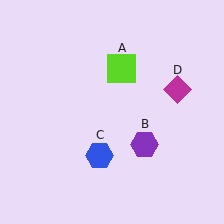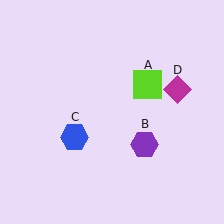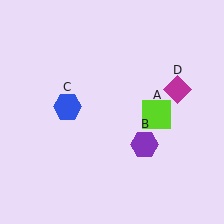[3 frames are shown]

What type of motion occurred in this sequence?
The lime square (object A), blue hexagon (object C) rotated clockwise around the center of the scene.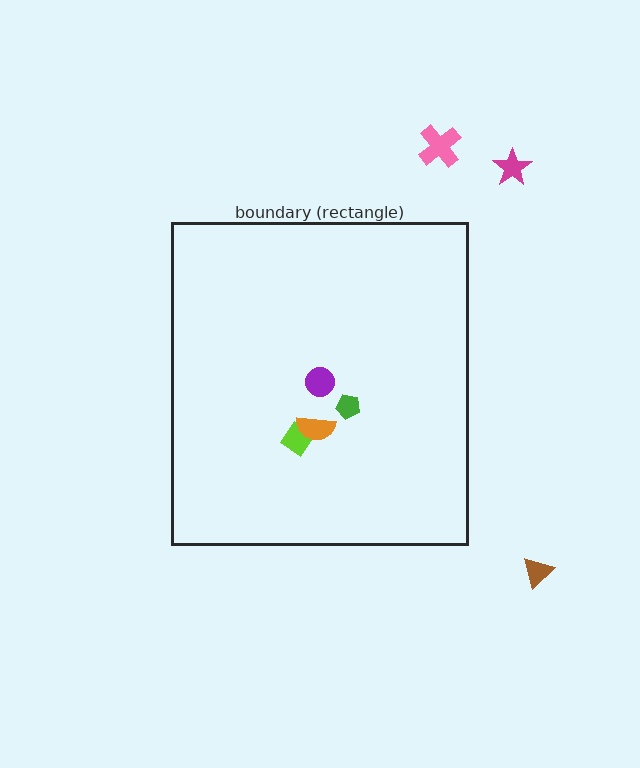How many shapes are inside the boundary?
4 inside, 3 outside.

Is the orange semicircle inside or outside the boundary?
Inside.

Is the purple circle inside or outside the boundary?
Inside.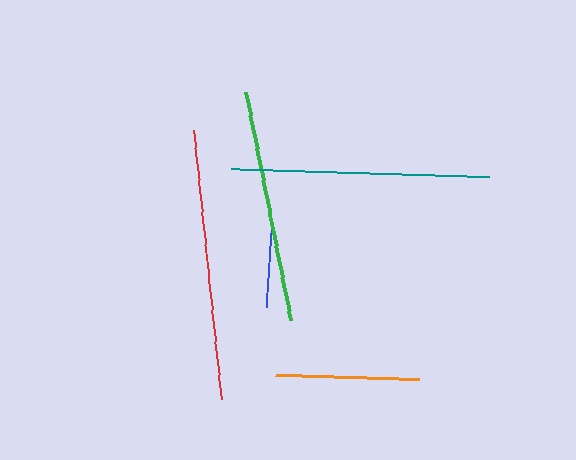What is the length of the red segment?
The red segment is approximately 270 pixels long.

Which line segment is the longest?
The red line is the longest at approximately 270 pixels.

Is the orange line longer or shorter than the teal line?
The teal line is longer than the orange line.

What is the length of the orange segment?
The orange segment is approximately 143 pixels long.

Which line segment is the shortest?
The blue line is the shortest at approximately 90 pixels.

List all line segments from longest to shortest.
From longest to shortest: red, teal, green, orange, blue.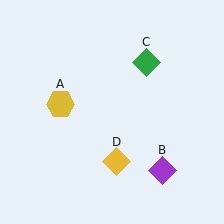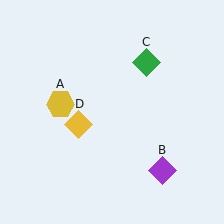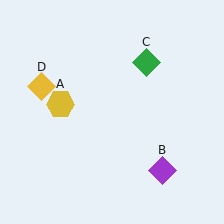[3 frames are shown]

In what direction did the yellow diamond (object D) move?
The yellow diamond (object D) moved up and to the left.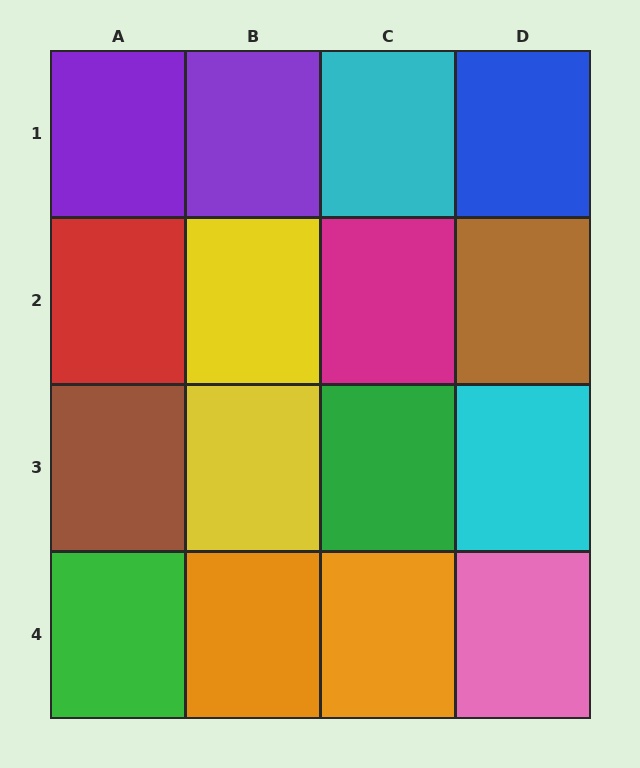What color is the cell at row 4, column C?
Orange.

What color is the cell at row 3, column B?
Yellow.